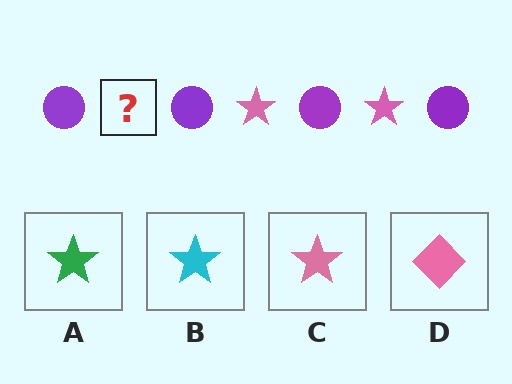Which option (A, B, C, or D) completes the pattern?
C.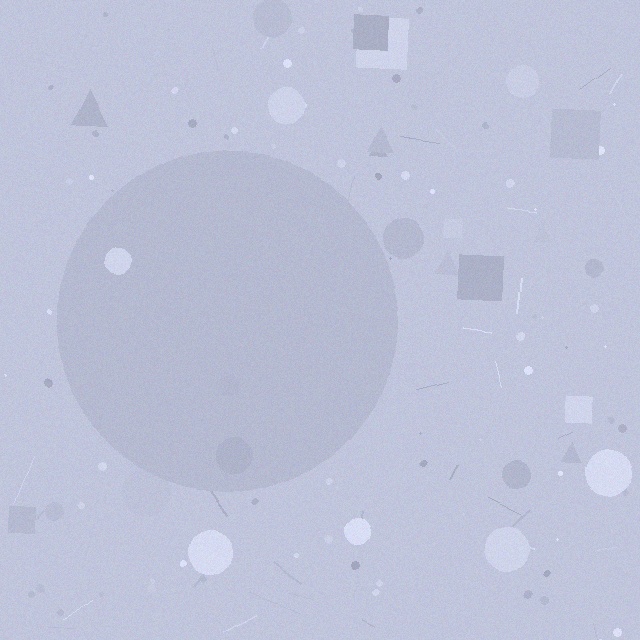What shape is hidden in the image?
A circle is hidden in the image.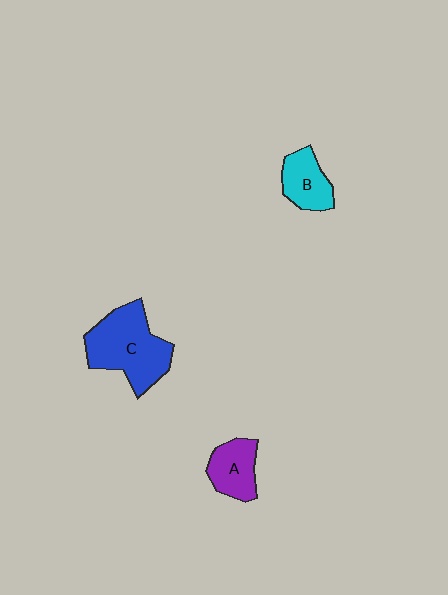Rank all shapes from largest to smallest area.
From largest to smallest: C (blue), A (purple), B (cyan).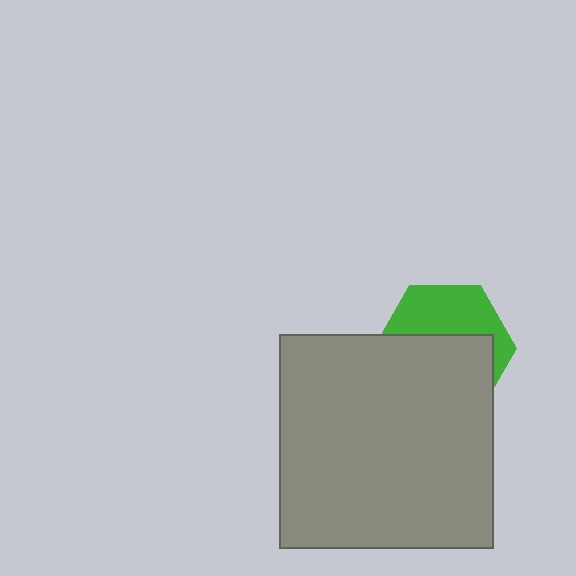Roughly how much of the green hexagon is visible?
A small part of it is visible (roughly 41%).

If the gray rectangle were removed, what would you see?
You would see the complete green hexagon.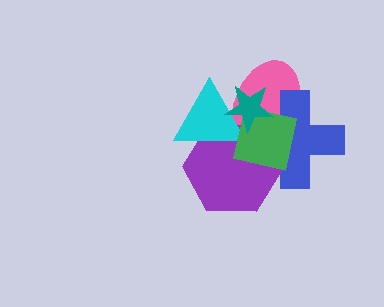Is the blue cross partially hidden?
Yes, it is partially covered by another shape.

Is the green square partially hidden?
Yes, it is partially covered by another shape.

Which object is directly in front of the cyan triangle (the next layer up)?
The green square is directly in front of the cyan triangle.